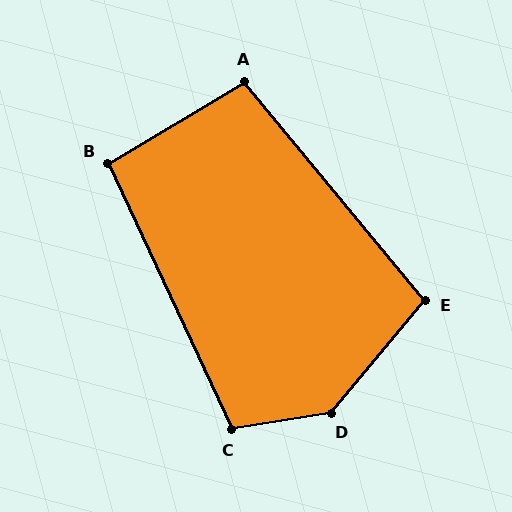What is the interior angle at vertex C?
Approximately 106 degrees (obtuse).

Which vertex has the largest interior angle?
D, at approximately 138 degrees.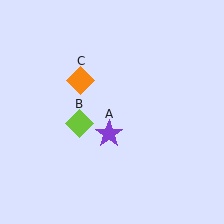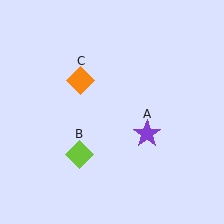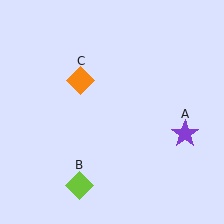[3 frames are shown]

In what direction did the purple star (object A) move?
The purple star (object A) moved right.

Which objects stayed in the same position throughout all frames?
Orange diamond (object C) remained stationary.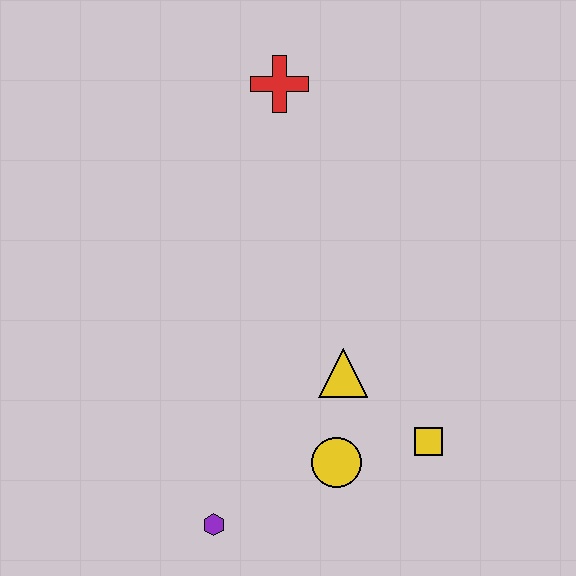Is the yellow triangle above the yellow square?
Yes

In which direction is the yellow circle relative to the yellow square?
The yellow circle is to the left of the yellow square.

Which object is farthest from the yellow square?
The red cross is farthest from the yellow square.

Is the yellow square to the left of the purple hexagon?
No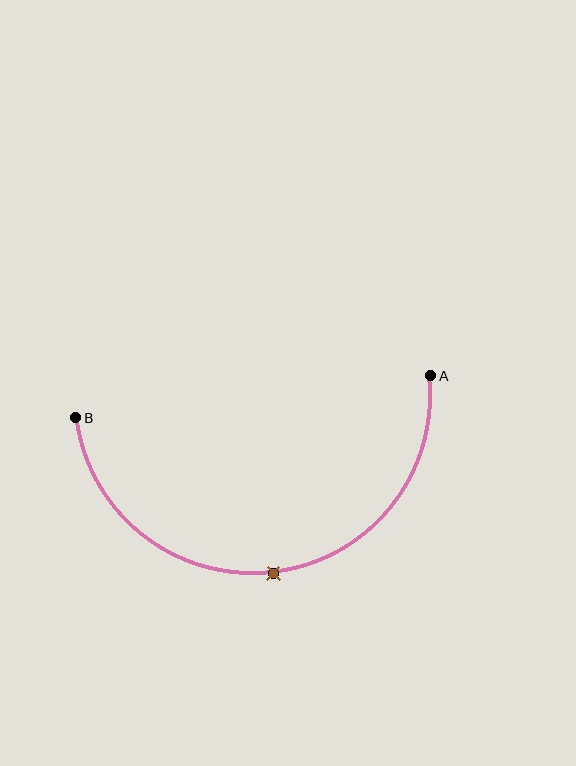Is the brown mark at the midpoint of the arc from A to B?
Yes. The brown mark lies on the arc at equal arc-length from both A and B — it is the arc midpoint.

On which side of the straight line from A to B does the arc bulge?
The arc bulges below the straight line connecting A and B.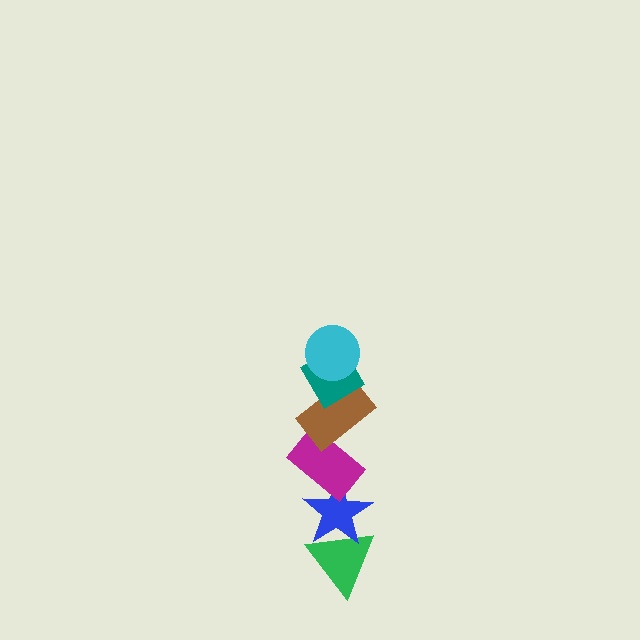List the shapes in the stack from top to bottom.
From top to bottom: the cyan circle, the teal diamond, the brown rectangle, the magenta rectangle, the blue star, the green triangle.